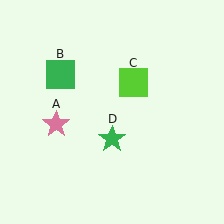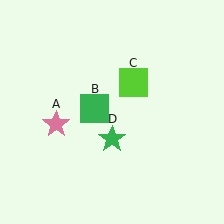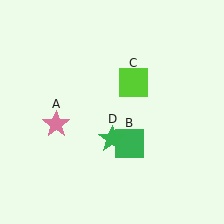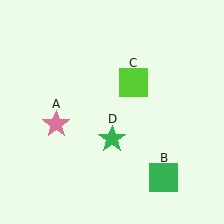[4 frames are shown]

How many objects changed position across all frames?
1 object changed position: green square (object B).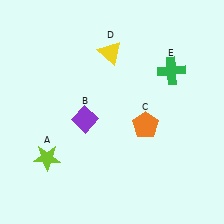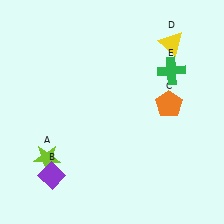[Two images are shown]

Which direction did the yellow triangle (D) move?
The yellow triangle (D) moved right.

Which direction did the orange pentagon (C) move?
The orange pentagon (C) moved right.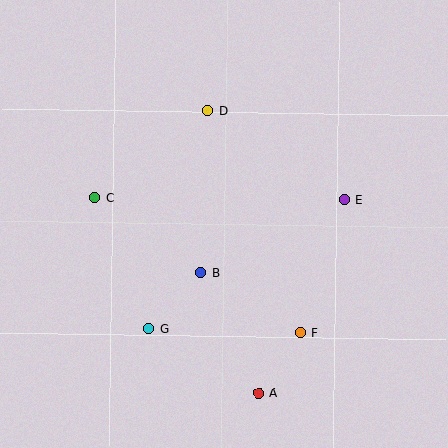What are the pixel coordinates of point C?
Point C is at (95, 198).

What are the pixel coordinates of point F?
Point F is at (301, 333).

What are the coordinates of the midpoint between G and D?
The midpoint between G and D is at (178, 220).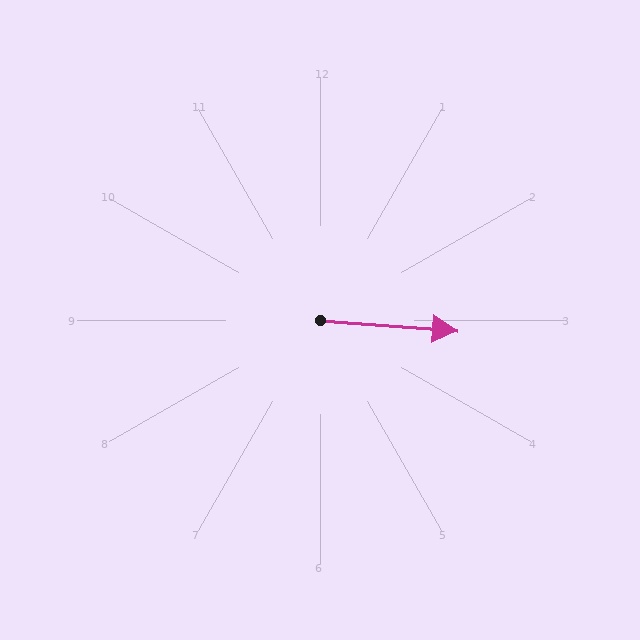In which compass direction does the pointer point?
East.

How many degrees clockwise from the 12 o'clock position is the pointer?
Approximately 94 degrees.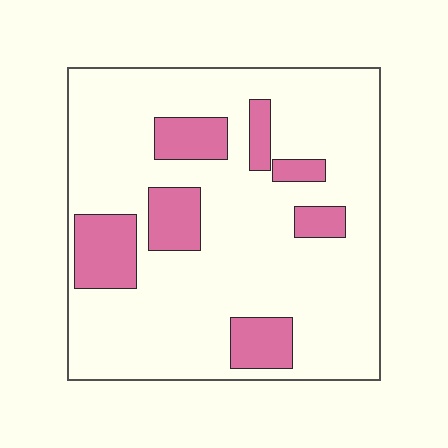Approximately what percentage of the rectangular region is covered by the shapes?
Approximately 20%.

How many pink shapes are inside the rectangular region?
7.